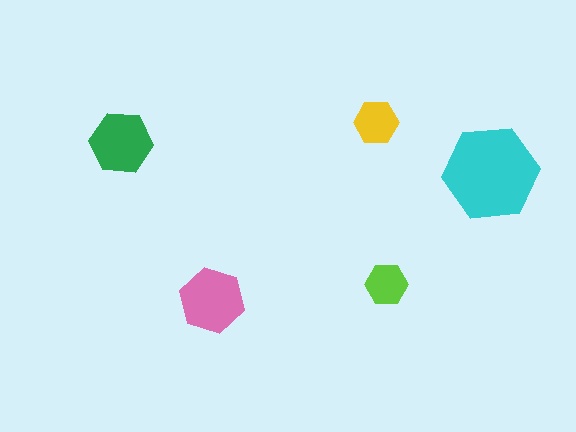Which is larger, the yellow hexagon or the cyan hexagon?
The cyan one.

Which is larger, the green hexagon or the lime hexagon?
The green one.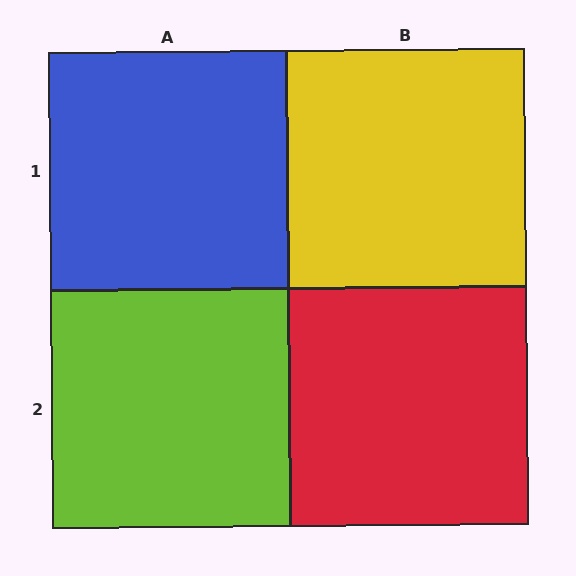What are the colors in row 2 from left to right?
Lime, red.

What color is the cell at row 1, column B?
Yellow.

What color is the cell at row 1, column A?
Blue.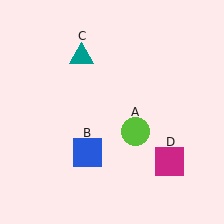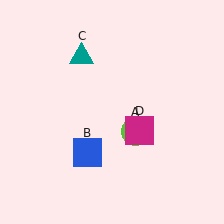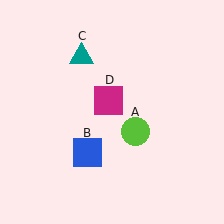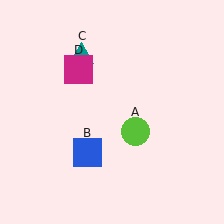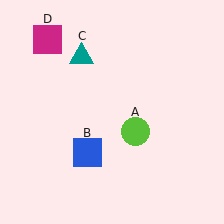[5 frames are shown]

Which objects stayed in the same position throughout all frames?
Lime circle (object A) and blue square (object B) and teal triangle (object C) remained stationary.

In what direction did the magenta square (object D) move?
The magenta square (object D) moved up and to the left.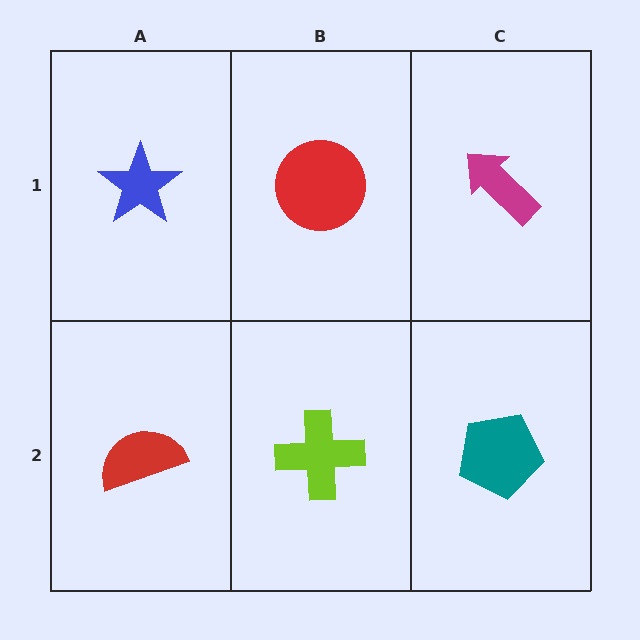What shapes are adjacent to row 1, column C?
A teal pentagon (row 2, column C), a red circle (row 1, column B).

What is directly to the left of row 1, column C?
A red circle.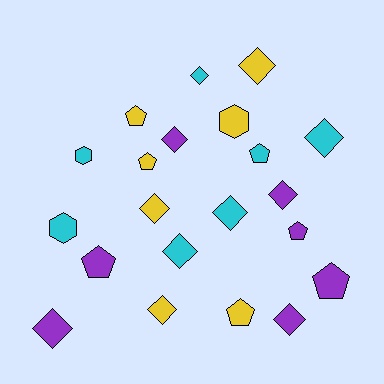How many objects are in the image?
There are 21 objects.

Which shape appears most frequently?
Diamond, with 11 objects.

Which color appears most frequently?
Cyan, with 7 objects.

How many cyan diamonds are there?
There are 4 cyan diamonds.